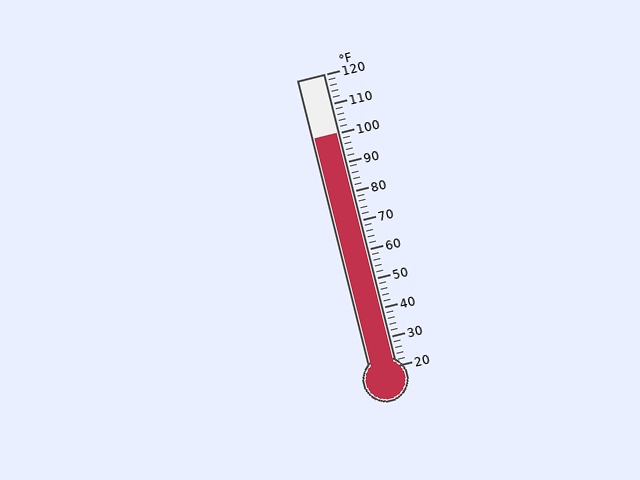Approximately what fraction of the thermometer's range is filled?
The thermometer is filled to approximately 80% of its range.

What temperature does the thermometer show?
The thermometer shows approximately 100°F.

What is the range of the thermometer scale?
The thermometer scale ranges from 20°F to 120°F.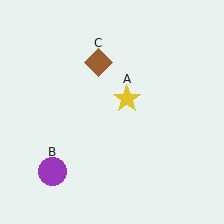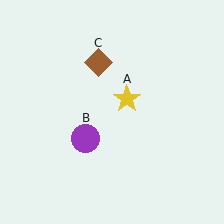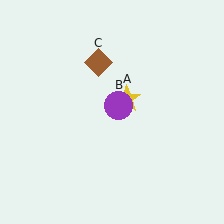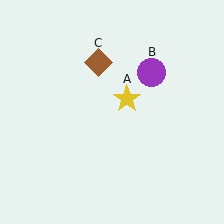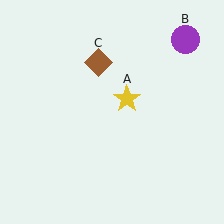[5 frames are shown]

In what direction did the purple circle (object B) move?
The purple circle (object B) moved up and to the right.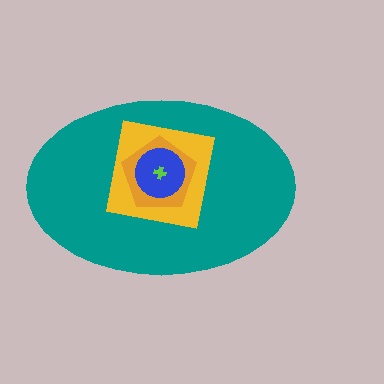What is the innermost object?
The lime cross.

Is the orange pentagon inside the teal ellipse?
Yes.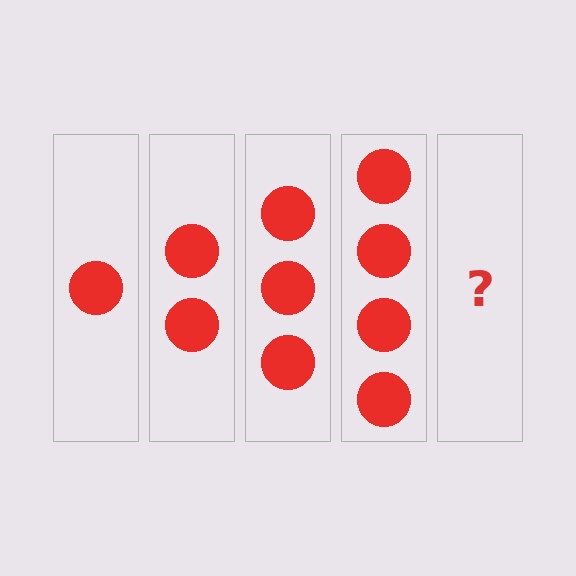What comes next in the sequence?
The next element should be 5 circles.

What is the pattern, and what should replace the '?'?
The pattern is that each step adds one more circle. The '?' should be 5 circles.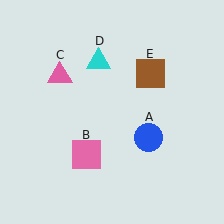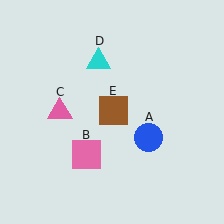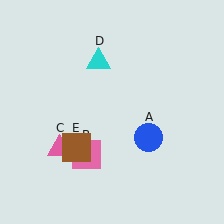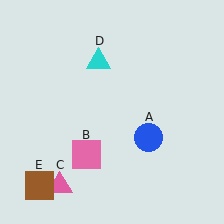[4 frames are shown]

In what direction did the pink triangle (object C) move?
The pink triangle (object C) moved down.